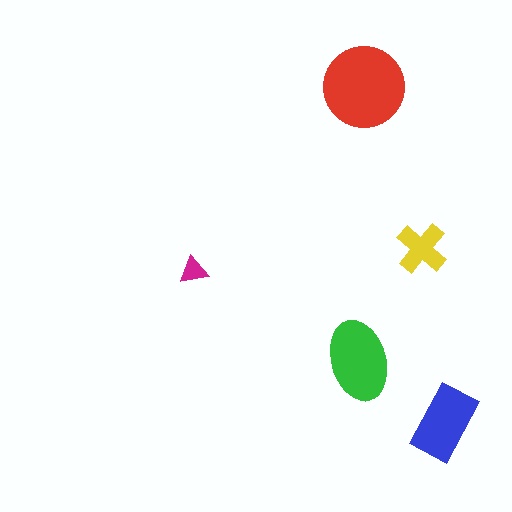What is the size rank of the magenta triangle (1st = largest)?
5th.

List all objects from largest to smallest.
The red circle, the green ellipse, the blue rectangle, the yellow cross, the magenta triangle.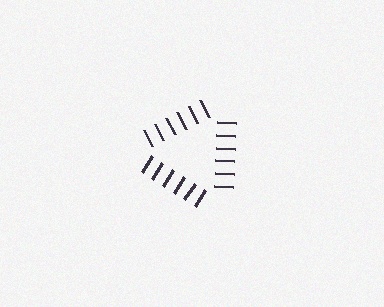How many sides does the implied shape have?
3 sides — the line-ends trace a triangle.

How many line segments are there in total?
18 — 6 along each of the 3 edges.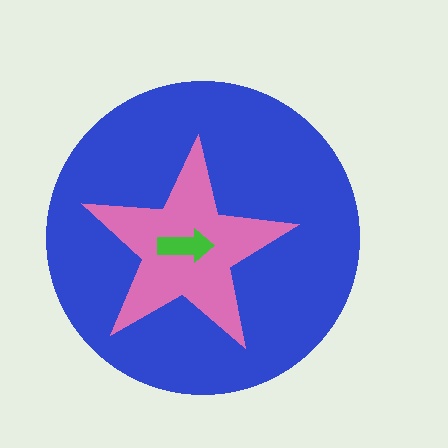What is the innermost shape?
The green arrow.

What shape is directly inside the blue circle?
The pink star.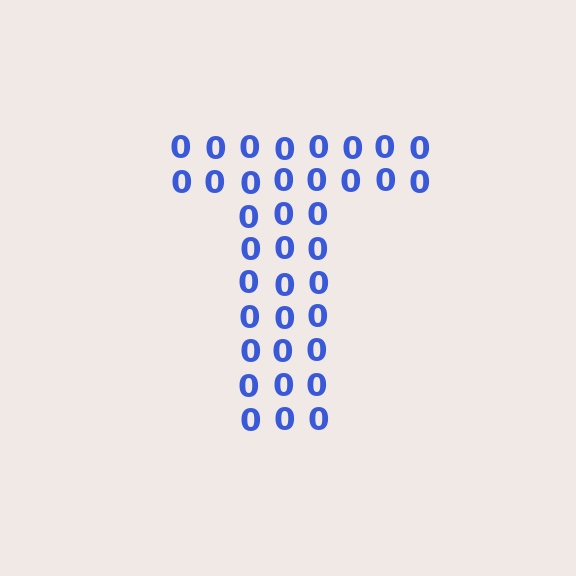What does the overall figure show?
The overall figure shows the letter T.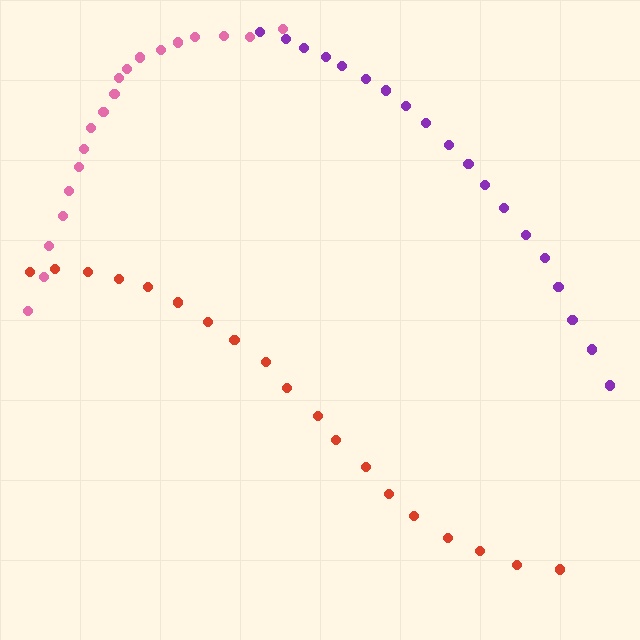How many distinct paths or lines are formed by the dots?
There are 3 distinct paths.